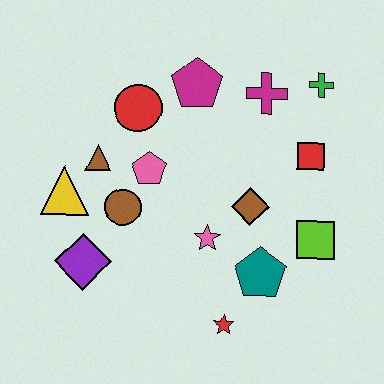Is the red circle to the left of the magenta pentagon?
Yes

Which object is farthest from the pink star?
The green cross is farthest from the pink star.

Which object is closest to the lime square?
The teal pentagon is closest to the lime square.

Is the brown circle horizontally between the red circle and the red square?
No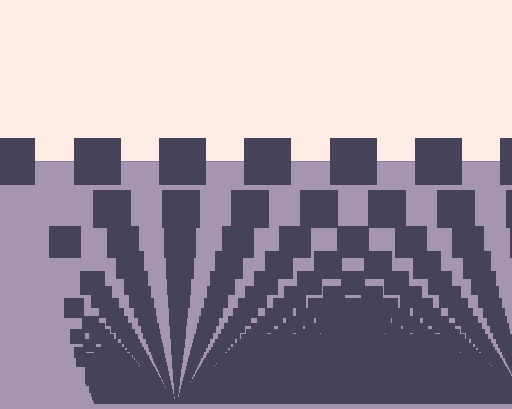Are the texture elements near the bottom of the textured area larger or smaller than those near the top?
Smaller. The gradient is inverted — elements near the bottom are smaller and denser.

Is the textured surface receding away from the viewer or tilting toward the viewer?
The surface appears to tilt toward the viewer. Texture elements get larger and sparser toward the top.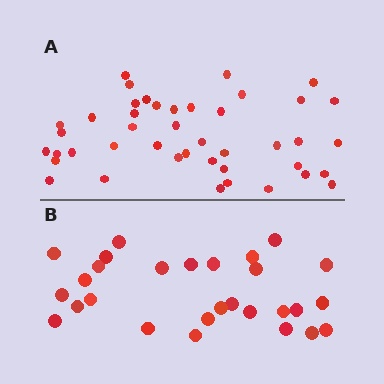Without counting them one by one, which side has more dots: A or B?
Region A (the top region) has more dots.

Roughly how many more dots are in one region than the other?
Region A has approximately 15 more dots than region B.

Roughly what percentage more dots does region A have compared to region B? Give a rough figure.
About 55% more.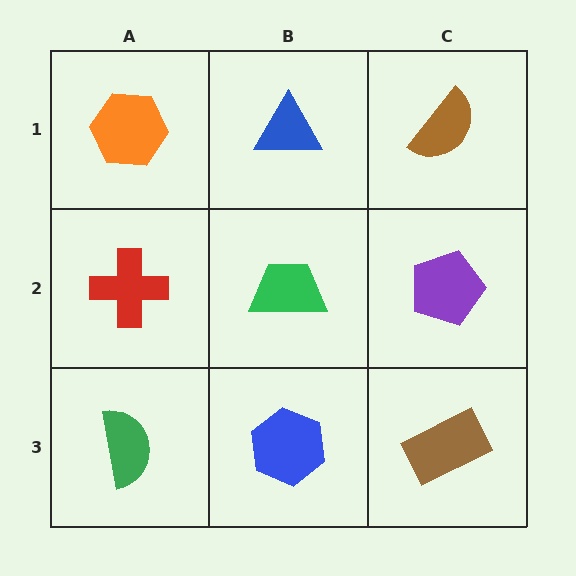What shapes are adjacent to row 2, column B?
A blue triangle (row 1, column B), a blue hexagon (row 3, column B), a red cross (row 2, column A), a purple pentagon (row 2, column C).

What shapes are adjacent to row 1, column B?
A green trapezoid (row 2, column B), an orange hexagon (row 1, column A), a brown semicircle (row 1, column C).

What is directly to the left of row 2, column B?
A red cross.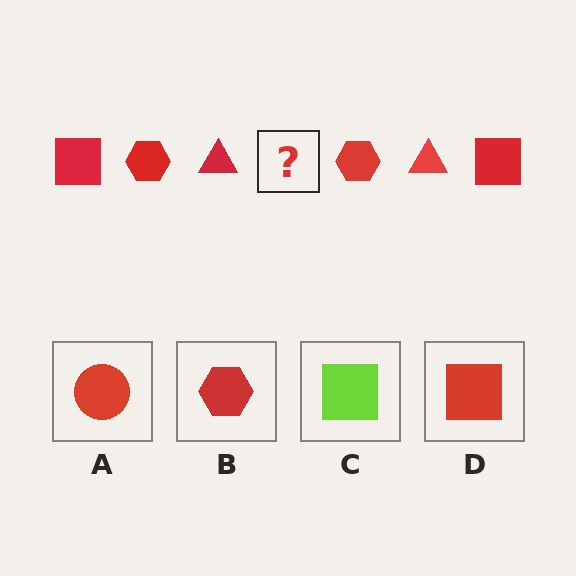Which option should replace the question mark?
Option D.